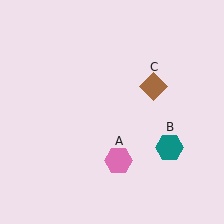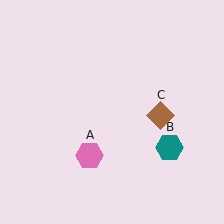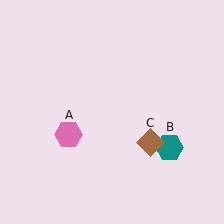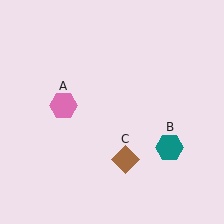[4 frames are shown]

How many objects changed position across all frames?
2 objects changed position: pink hexagon (object A), brown diamond (object C).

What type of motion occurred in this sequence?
The pink hexagon (object A), brown diamond (object C) rotated clockwise around the center of the scene.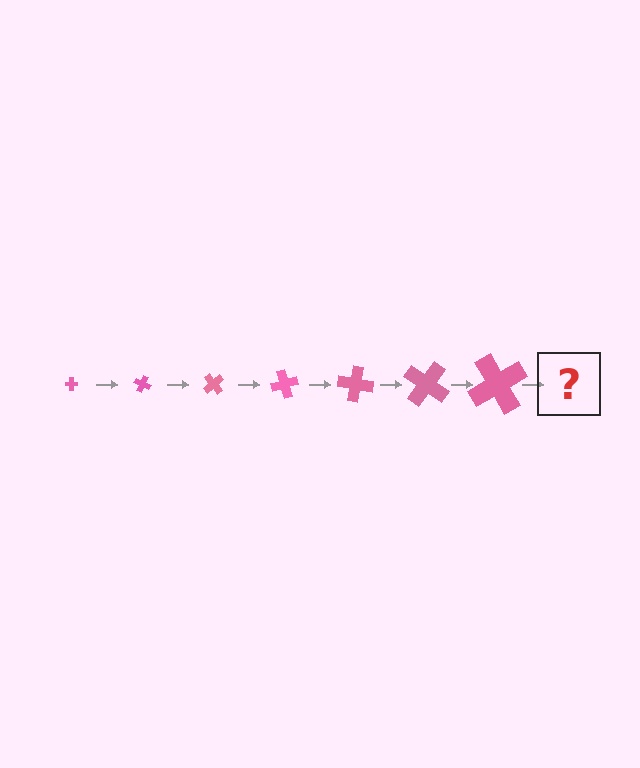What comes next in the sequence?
The next element should be a cross, larger than the previous one and rotated 175 degrees from the start.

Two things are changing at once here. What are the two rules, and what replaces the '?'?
The two rules are that the cross grows larger each step and it rotates 25 degrees each step. The '?' should be a cross, larger than the previous one and rotated 175 degrees from the start.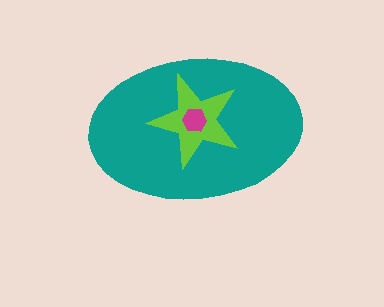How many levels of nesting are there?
3.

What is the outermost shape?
The teal ellipse.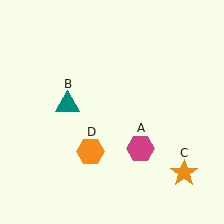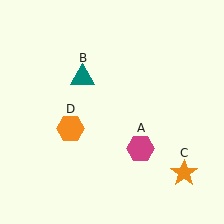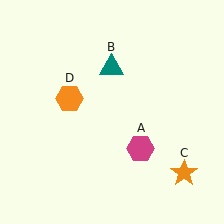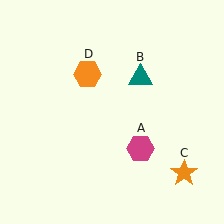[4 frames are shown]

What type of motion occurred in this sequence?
The teal triangle (object B), orange hexagon (object D) rotated clockwise around the center of the scene.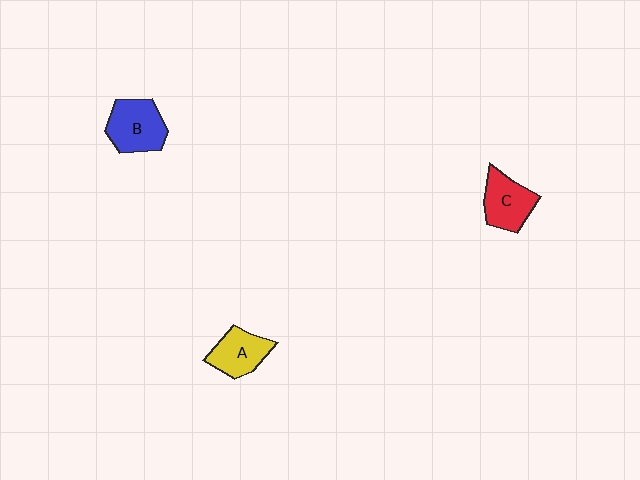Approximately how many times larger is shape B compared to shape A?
Approximately 1.2 times.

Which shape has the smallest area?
Shape A (yellow).